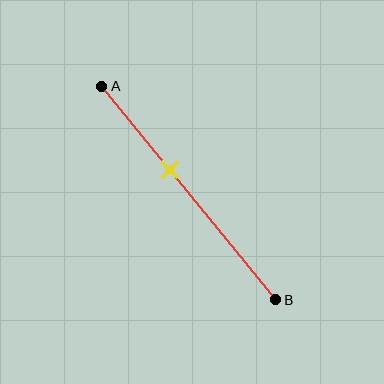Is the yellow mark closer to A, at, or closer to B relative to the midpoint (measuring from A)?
The yellow mark is closer to point A than the midpoint of segment AB.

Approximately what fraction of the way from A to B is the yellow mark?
The yellow mark is approximately 40% of the way from A to B.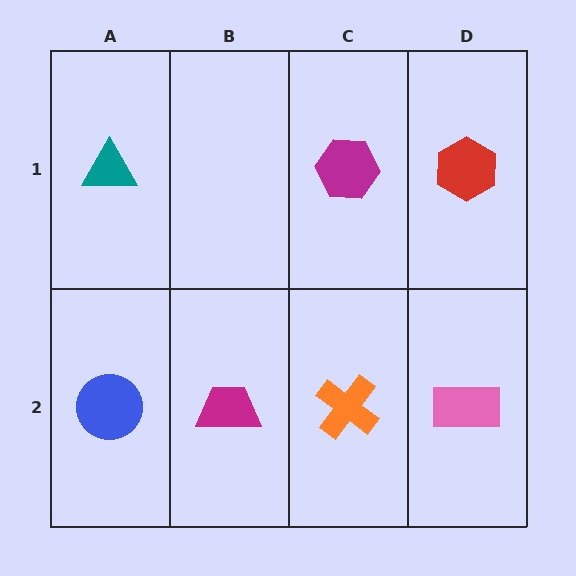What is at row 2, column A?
A blue circle.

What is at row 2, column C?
An orange cross.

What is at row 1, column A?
A teal triangle.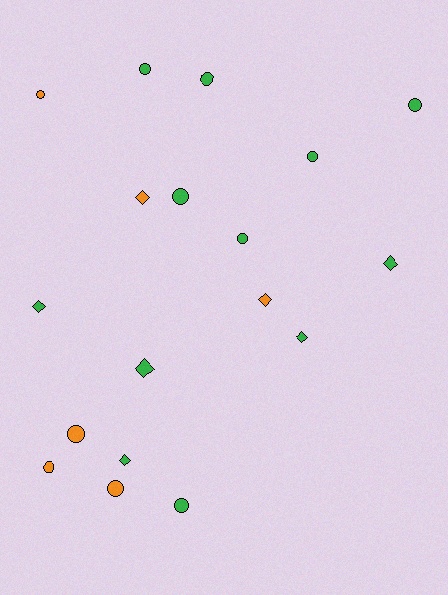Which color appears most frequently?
Green, with 12 objects.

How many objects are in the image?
There are 18 objects.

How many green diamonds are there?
There are 5 green diamonds.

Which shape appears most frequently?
Circle, with 11 objects.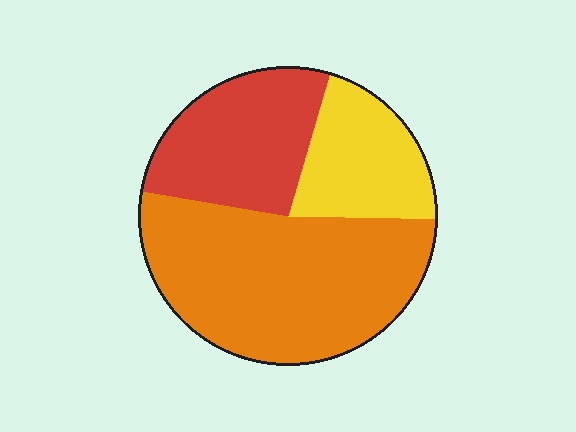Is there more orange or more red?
Orange.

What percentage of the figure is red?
Red covers roughly 25% of the figure.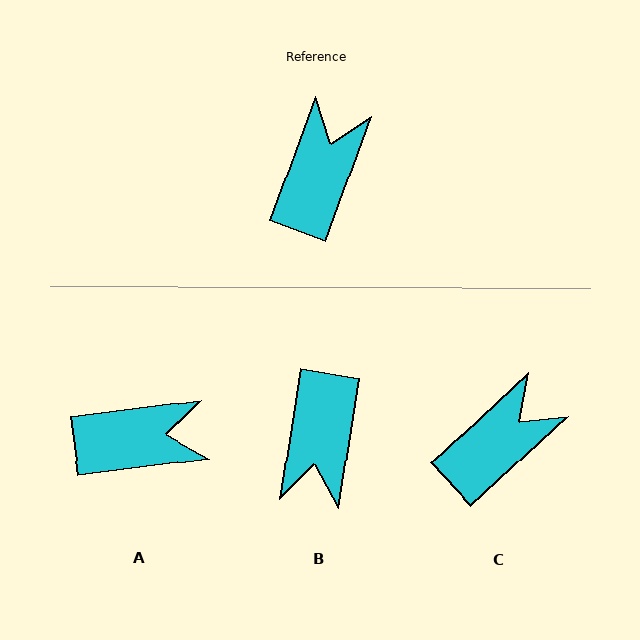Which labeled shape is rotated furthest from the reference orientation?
B, about 169 degrees away.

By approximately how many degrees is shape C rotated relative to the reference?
Approximately 27 degrees clockwise.